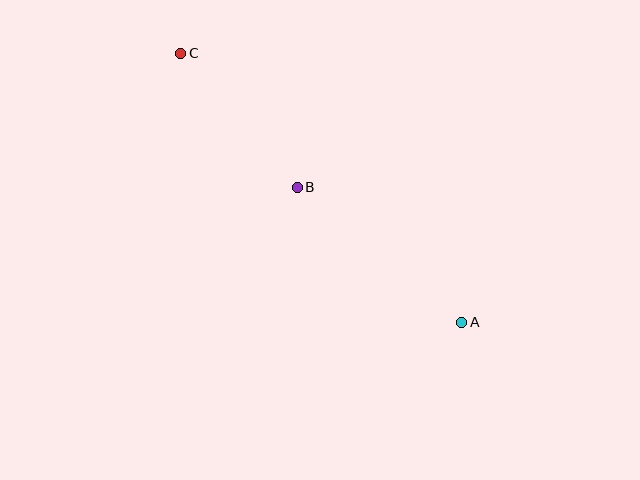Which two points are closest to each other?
Points B and C are closest to each other.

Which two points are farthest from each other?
Points A and C are farthest from each other.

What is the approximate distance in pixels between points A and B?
The distance between A and B is approximately 213 pixels.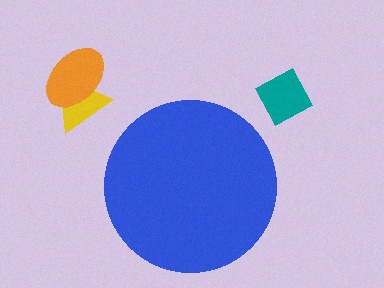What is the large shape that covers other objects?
A blue circle.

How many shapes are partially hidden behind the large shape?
1 shape is partially hidden.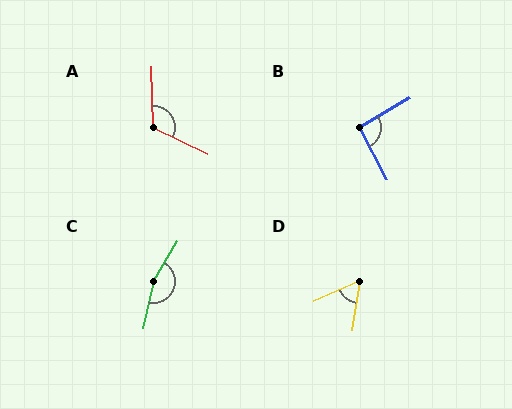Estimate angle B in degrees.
Approximately 92 degrees.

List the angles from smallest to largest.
D (58°), B (92°), A (117°), C (162°).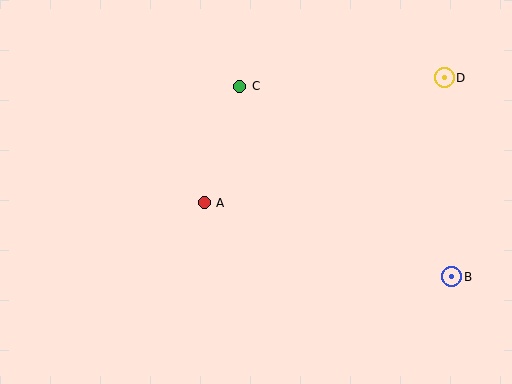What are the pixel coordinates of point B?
Point B is at (452, 277).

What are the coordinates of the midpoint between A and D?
The midpoint between A and D is at (324, 140).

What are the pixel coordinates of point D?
Point D is at (444, 78).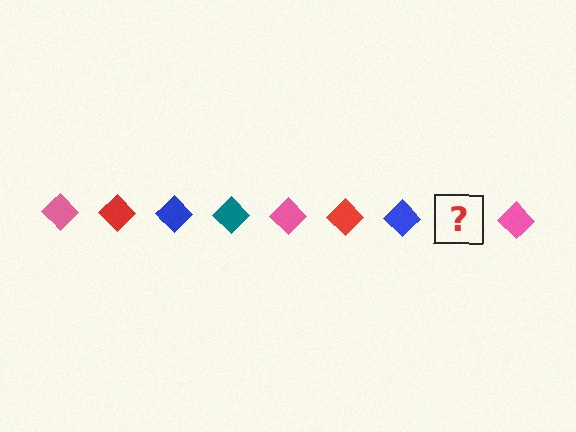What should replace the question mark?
The question mark should be replaced with a teal diamond.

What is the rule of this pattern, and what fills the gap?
The rule is that the pattern cycles through pink, red, blue, teal diamonds. The gap should be filled with a teal diamond.